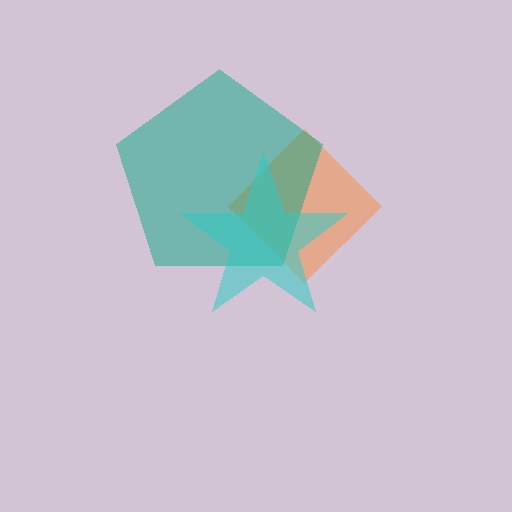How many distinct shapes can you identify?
There are 3 distinct shapes: an orange diamond, a teal pentagon, a cyan star.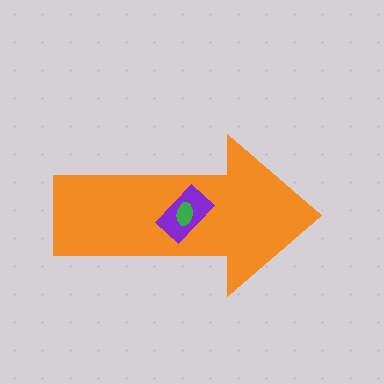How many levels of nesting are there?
3.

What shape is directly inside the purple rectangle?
The green ellipse.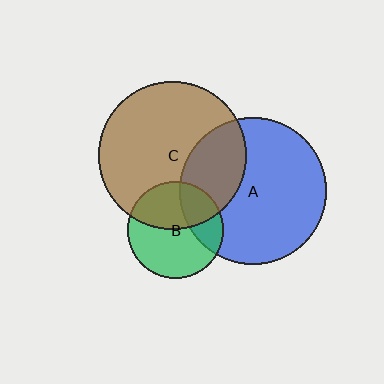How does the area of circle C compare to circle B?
Approximately 2.4 times.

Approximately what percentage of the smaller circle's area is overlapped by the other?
Approximately 30%.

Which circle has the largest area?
Circle C (brown).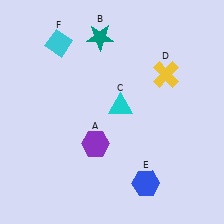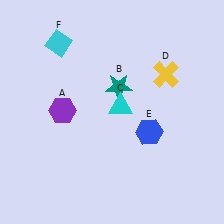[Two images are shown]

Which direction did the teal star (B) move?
The teal star (B) moved down.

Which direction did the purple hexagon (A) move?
The purple hexagon (A) moved up.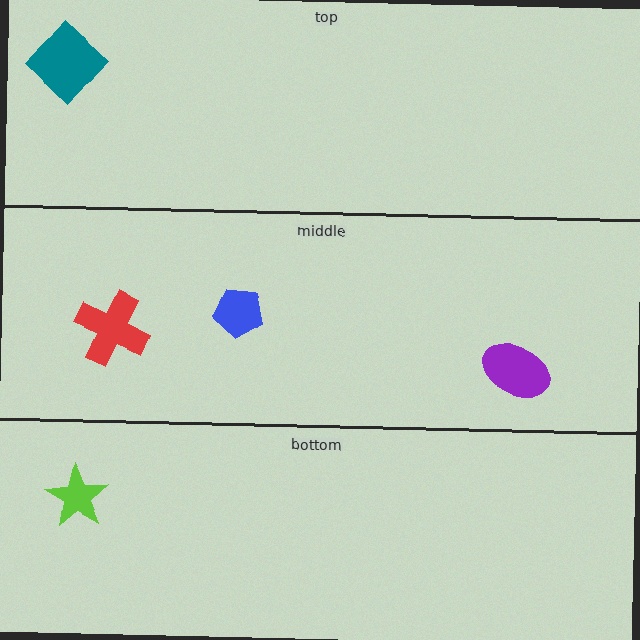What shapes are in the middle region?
The purple ellipse, the blue pentagon, the red cross.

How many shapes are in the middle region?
3.